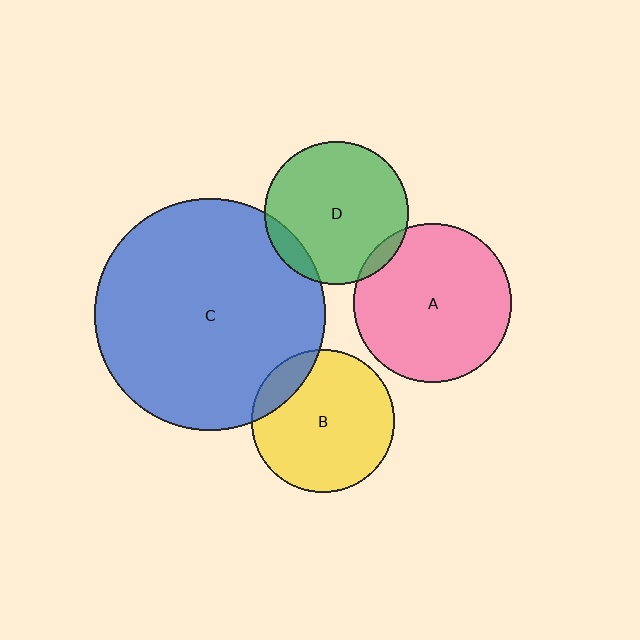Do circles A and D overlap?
Yes.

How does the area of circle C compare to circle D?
Approximately 2.6 times.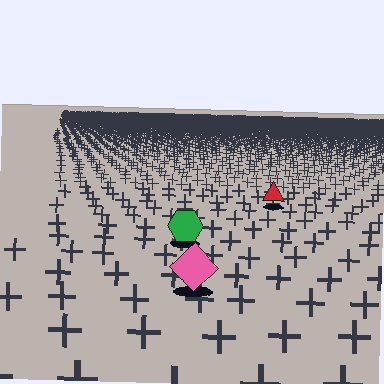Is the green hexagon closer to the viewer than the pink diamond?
No. The pink diamond is closer — you can tell from the texture gradient: the ground texture is coarser near it.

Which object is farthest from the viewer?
The red triangle is farthest from the viewer. It appears smaller and the ground texture around it is denser.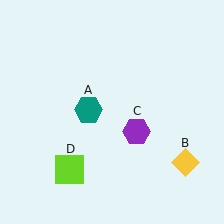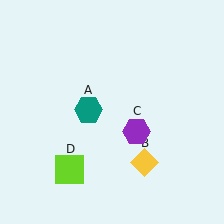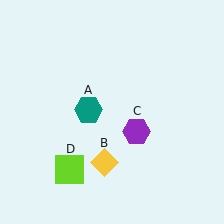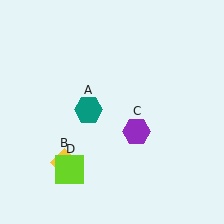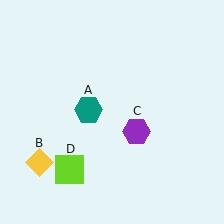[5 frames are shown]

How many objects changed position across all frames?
1 object changed position: yellow diamond (object B).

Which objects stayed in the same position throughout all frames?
Teal hexagon (object A) and purple hexagon (object C) and lime square (object D) remained stationary.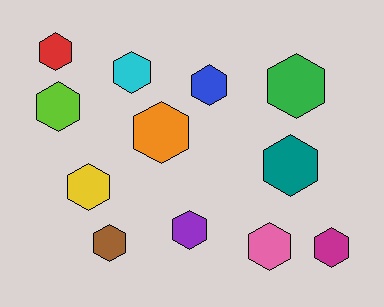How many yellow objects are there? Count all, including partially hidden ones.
There is 1 yellow object.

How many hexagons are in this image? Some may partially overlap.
There are 12 hexagons.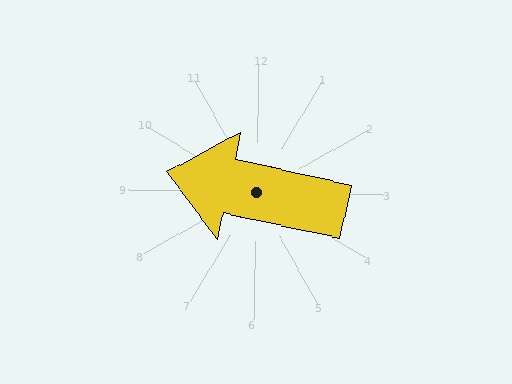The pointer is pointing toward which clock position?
Roughly 9 o'clock.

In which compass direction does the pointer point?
West.